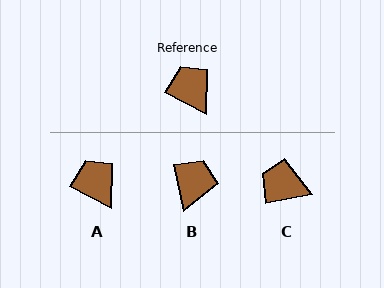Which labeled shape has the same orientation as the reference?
A.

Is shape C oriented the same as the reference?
No, it is off by about 38 degrees.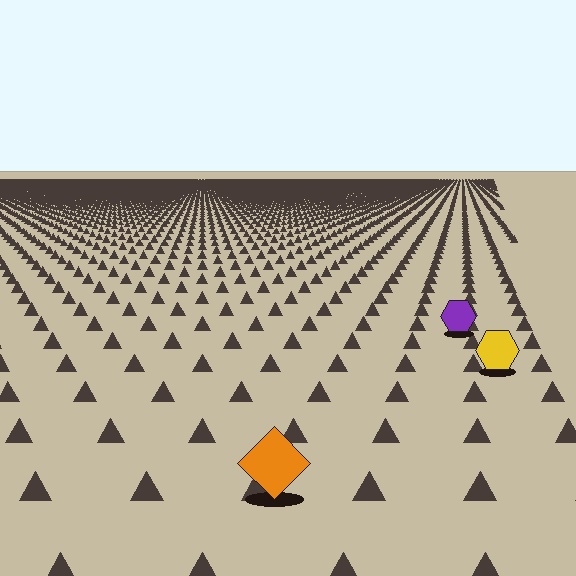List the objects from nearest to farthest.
From nearest to farthest: the orange diamond, the yellow hexagon, the purple hexagon.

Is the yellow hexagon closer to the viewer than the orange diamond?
No. The orange diamond is closer — you can tell from the texture gradient: the ground texture is coarser near it.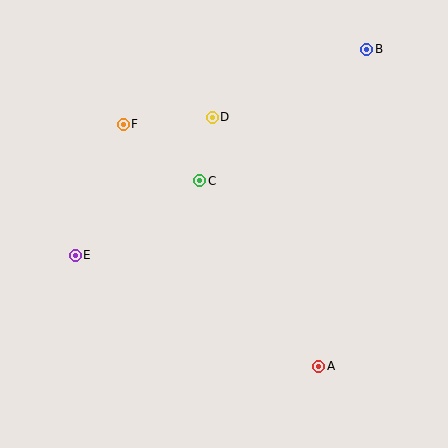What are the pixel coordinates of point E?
Point E is at (75, 255).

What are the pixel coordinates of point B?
Point B is at (367, 49).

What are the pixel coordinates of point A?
Point A is at (319, 366).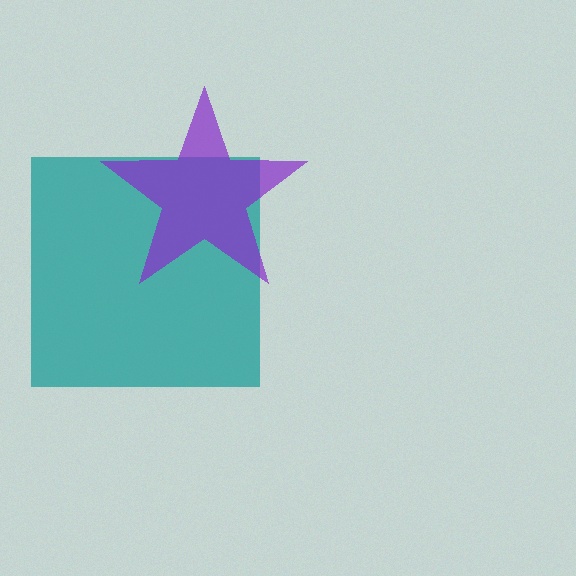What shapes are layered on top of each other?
The layered shapes are: a teal square, a purple star.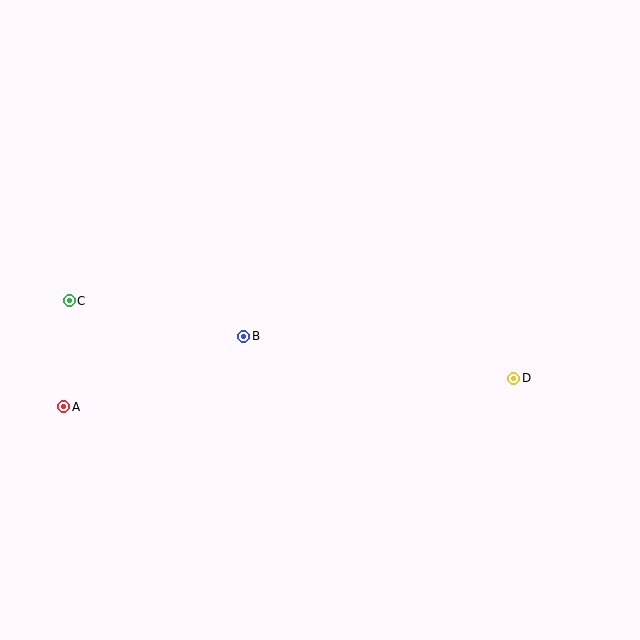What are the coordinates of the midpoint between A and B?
The midpoint between A and B is at (154, 371).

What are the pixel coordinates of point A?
Point A is at (64, 407).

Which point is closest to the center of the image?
Point B at (244, 336) is closest to the center.